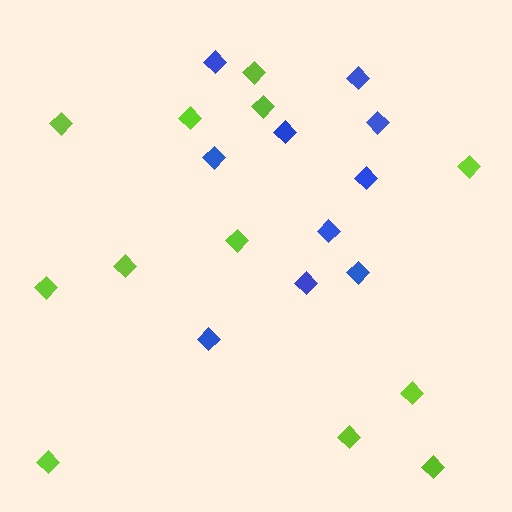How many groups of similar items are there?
There are 2 groups: one group of blue diamonds (10) and one group of lime diamonds (12).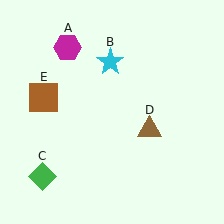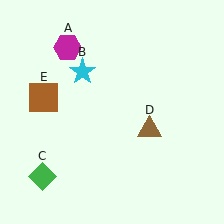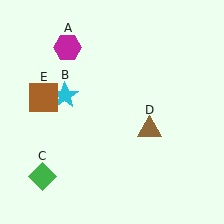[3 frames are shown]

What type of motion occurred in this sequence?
The cyan star (object B) rotated counterclockwise around the center of the scene.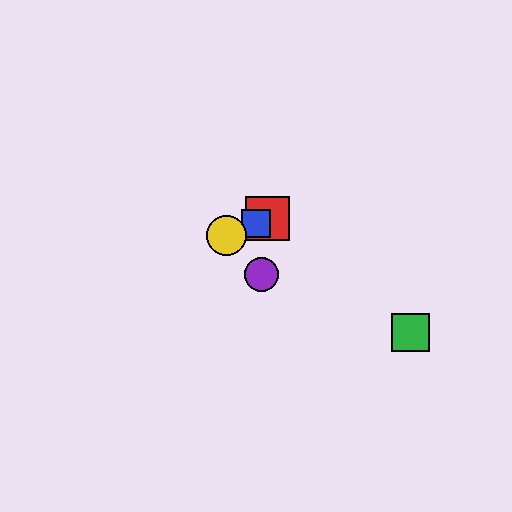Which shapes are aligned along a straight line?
The red square, the blue square, the yellow circle are aligned along a straight line.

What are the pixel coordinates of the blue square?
The blue square is at (256, 223).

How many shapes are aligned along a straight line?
3 shapes (the red square, the blue square, the yellow circle) are aligned along a straight line.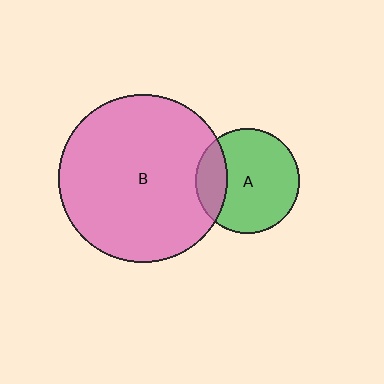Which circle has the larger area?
Circle B (pink).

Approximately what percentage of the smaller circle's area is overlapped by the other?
Approximately 20%.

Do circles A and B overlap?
Yes.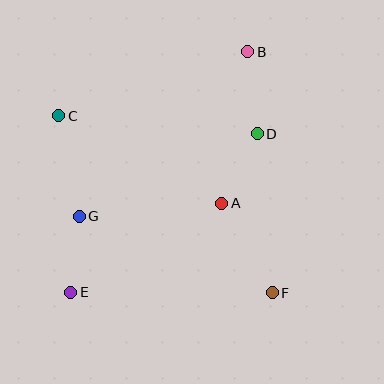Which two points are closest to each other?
Points E and G are closest to each other.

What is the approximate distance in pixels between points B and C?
The distance between B and C is approximately 200 pixels.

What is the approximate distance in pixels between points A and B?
The distance between A and B is approximately 154 pixels.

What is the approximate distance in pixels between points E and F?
The distance between E and F is approximately 202 pixels.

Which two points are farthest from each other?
Points B and E are farthest from each other.